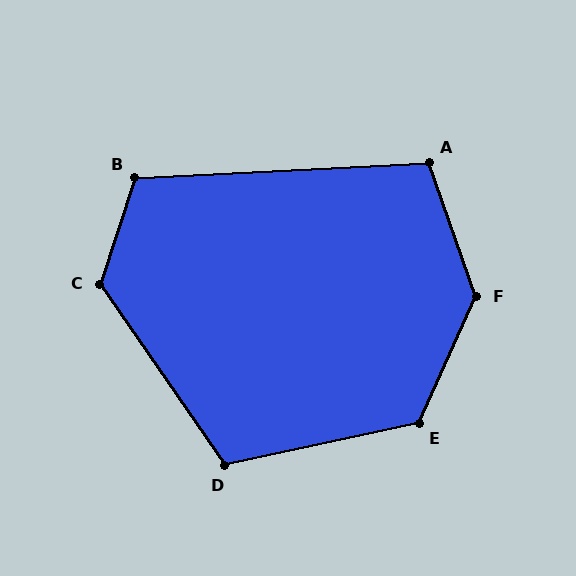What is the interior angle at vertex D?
Approximately 112 degrees (obtuse).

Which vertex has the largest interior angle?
F, at approximately 136 degrees.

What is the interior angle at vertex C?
Approximately 127 degrees (obtuse).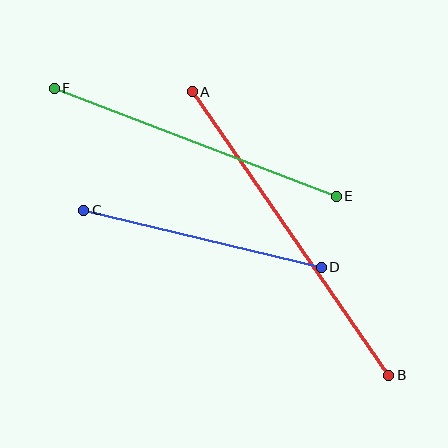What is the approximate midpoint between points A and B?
The midpoint is at approximately (290, 233) pixels.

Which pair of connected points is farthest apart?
Points A and B are farthest apart.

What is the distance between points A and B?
The distance is approximately 345 pixels.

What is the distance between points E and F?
The distance is approximately 302 pixels.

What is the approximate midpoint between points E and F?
The midpoint is at approximately (195, 142) pixels.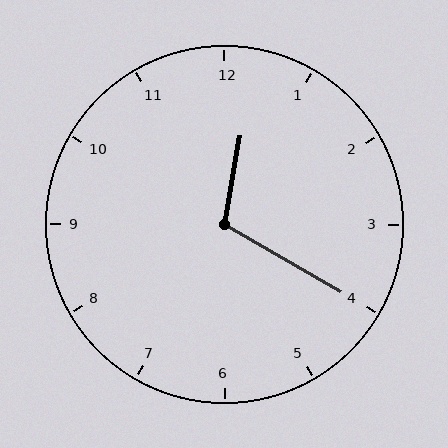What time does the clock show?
12:20.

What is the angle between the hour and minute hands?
Approximately 110 degrees.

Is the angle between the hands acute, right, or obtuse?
It is obtuse.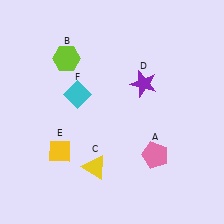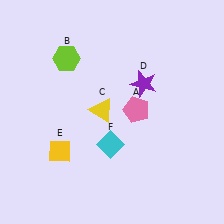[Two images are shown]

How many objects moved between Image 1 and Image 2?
3 objects moved between the two images.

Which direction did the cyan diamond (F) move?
The cyan diamond (F) moved down.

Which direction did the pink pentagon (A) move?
The pink pentagon (A) moved up.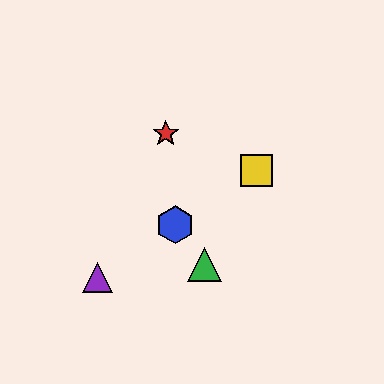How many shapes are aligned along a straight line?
3 shapes (the blue hexagon, the yellow square, the purple triangle) are aligned along a straight line.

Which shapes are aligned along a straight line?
The blue hexagon, the yellow square, the purple triangle are aligned along a straight line.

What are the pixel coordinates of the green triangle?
The green triangle is at (205, 264).